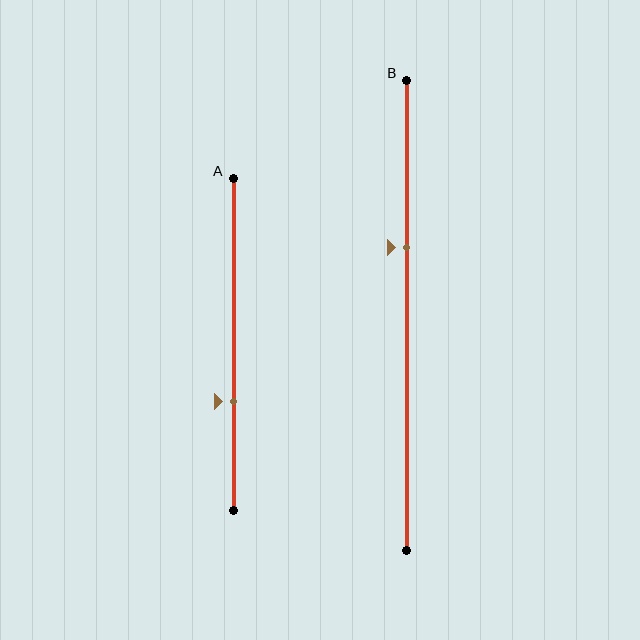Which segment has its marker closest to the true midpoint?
Segment B has its marker closest to the true midpoint.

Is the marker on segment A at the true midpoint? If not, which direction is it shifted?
No, the marker on segment A is shifted downward by about 17% of the segment length.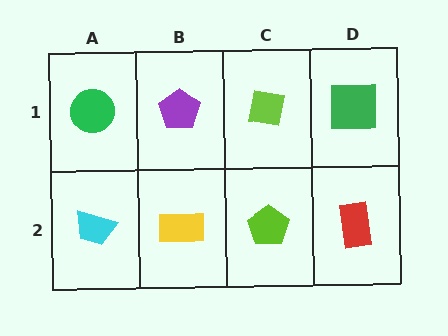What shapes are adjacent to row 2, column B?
A purple pentagon (row 1, column B), a cyan trapezoid (row 2, column A), a lime pentagon (row 2, column C).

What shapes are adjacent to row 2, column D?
A green square (row 1, column D), a lime pentagon (row 2, column C).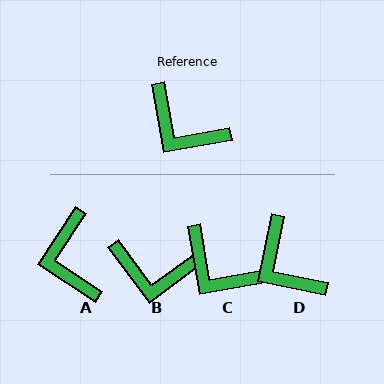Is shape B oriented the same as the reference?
No, it is off by about 26 degrees.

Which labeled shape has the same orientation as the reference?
C.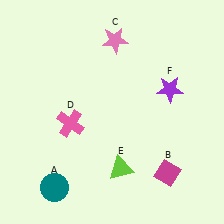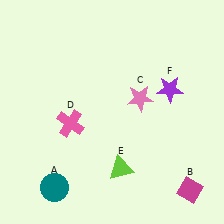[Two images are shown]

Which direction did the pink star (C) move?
The pink star (C) moved down.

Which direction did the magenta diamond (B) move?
The magenta diamond (B) moved right.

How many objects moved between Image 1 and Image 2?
2 objects moved between the two images.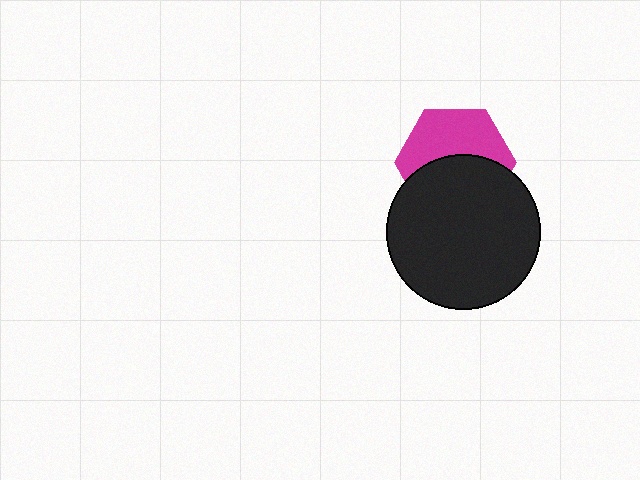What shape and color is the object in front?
The object in front is a black circle.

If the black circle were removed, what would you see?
You would see the complete magenta hexagon.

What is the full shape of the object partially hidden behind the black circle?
The partially hidden object is a magenta hexagon.